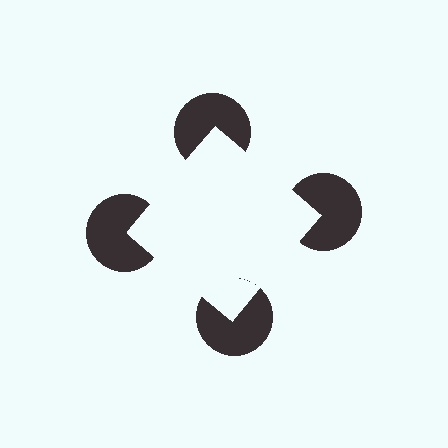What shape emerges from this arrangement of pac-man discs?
An illusory square — its edges are inferred from the aligned wedge cuts in the pac-man discs, not physically drawn.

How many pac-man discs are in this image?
There are 4 — one at each vertex of the illusory square.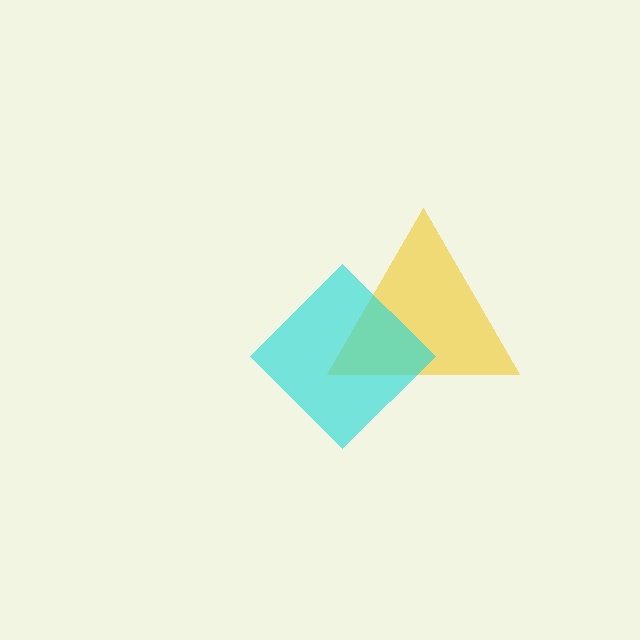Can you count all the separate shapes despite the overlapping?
Yes, there are 2 separate shapes.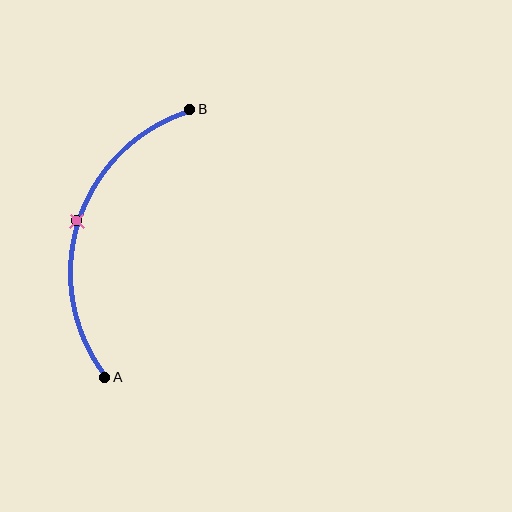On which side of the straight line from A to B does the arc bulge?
The arc bulges to the left of the straight line connecting A and B.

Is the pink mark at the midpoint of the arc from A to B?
Yes. The pink mark lies on the arc at equal arc-length from both A and B — it is the arc midpoint.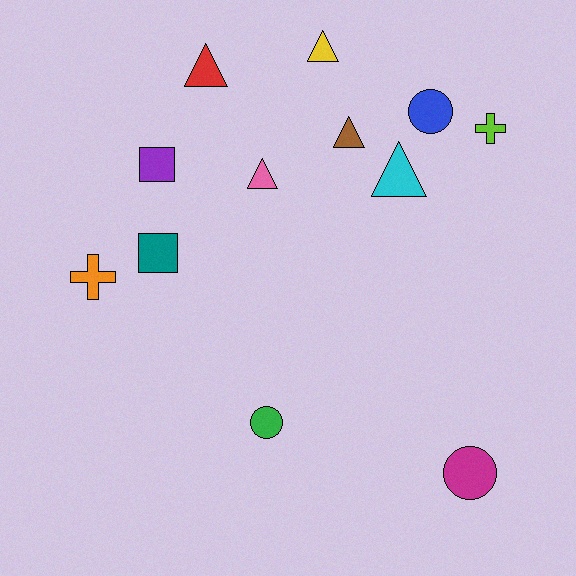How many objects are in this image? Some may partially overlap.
There are 12 objects.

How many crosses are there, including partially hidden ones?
There are 2 crosses.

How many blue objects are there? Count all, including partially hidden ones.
There is 1 blue object.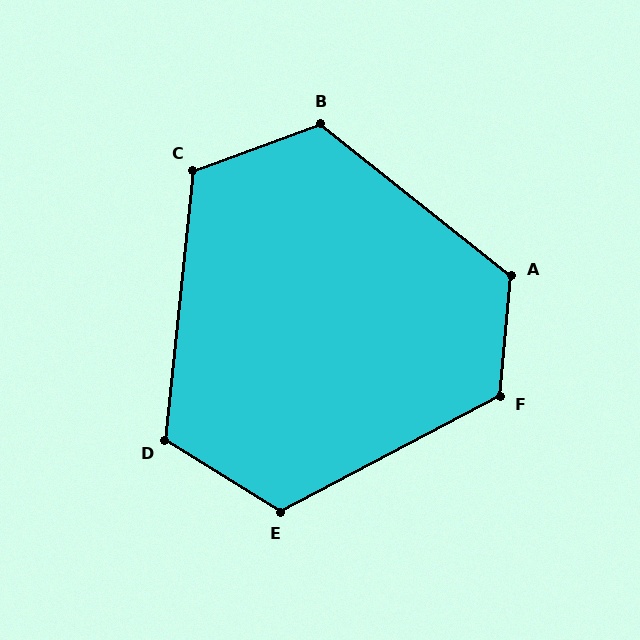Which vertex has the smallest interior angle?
C, at approximately 116 degrees.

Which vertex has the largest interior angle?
A, at approximately 124 degrees.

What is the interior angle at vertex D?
Approximately 116 degrees (obtuse).